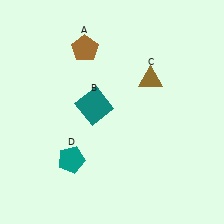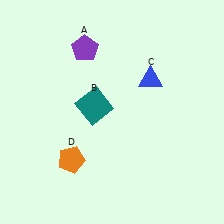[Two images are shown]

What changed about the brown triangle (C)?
In Image 1, C is brown. In Image 2, it changed to blue.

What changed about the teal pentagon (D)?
In Image 1, D is teal. In Image 2, it changed to orange.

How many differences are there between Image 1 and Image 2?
There are 3 differences between the two images.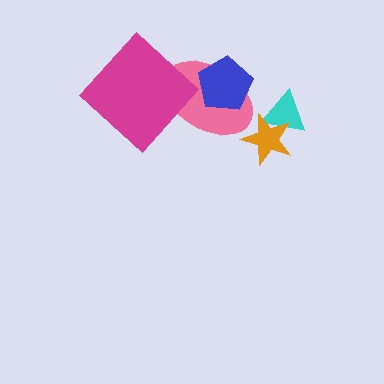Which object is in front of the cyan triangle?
The orange star is in front of the cyan triangle.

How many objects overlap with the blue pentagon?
1 object overlaps with the blue pentagon.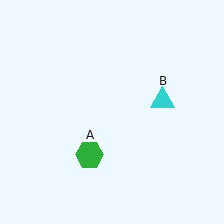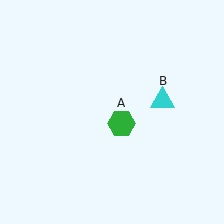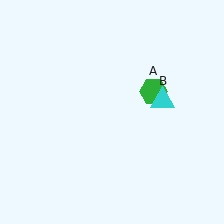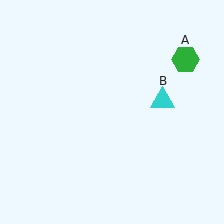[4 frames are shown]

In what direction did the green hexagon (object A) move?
The green hexagon (object A) moved up and to the right.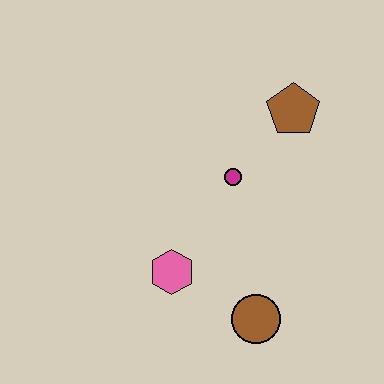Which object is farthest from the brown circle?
The brown pentagon is farthest from the brown circle.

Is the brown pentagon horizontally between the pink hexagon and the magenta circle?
No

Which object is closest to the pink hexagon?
The brown circle is closest to the pink hexagon.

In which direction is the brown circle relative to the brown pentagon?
The brown circle is below the brown pentagon.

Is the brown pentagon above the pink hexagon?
Yes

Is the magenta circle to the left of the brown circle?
Yes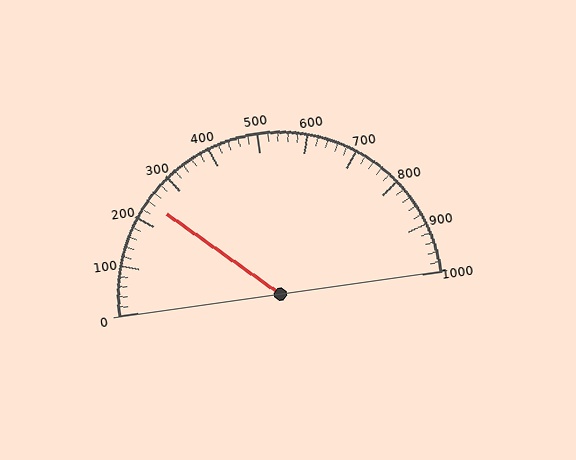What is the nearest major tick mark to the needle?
The nearest major tick mark is 200.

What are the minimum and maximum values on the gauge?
The gauge ranges from 0 to 1000.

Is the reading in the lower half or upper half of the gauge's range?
The reading is in the lower half of the range (0 to 1000).